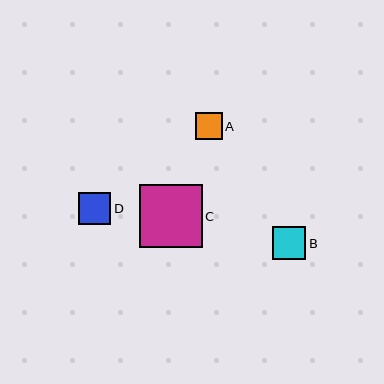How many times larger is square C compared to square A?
Square C is approximately 2.4 times the size of square A.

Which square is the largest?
Square C is the largest with a size of approximately 63 pixels.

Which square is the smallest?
Square A is the smallest with a size of approximately 27 pixels.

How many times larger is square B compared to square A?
Square B is approximately 1.2 times the size of square A.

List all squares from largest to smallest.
From largest to smallest: C, D, B, A.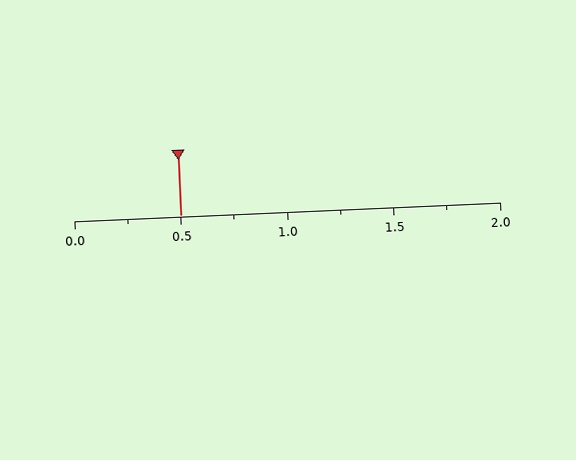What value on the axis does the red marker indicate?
The marker indicates approximately 0.5.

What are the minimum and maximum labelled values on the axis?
The axis runs from 0.0 to 2.0.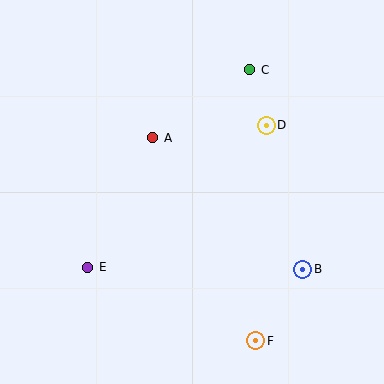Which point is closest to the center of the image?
Point A at (153, 138) is closest to the center.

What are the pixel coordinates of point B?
Point B is at (303, 269).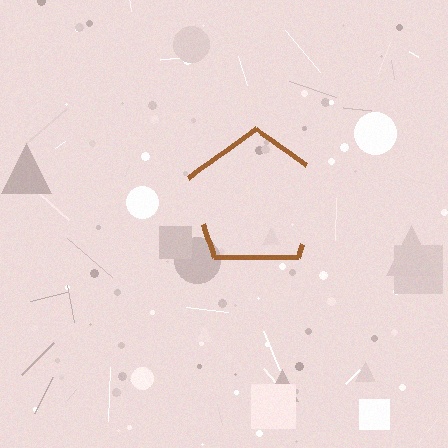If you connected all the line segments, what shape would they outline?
They would outline a pentagon.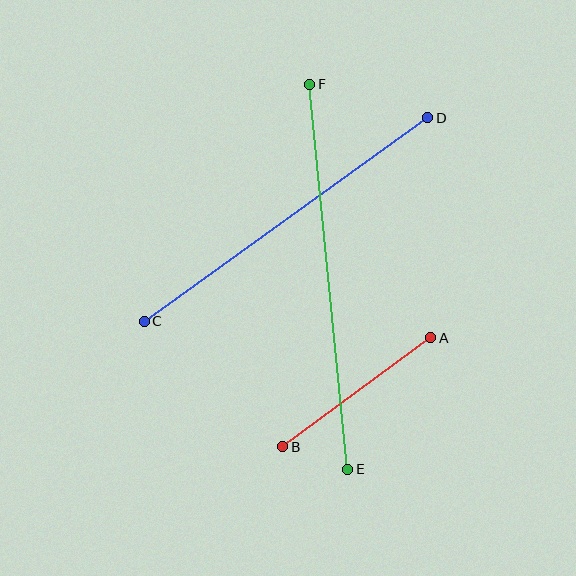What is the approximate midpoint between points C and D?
The midpoint is at approximately (286, 219) pixels.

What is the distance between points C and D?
The distance is approximately 349 pixels.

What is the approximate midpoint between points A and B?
The midpoint is at approximately (357, 392) pixels.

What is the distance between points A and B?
The distance is approximately 184 pixels.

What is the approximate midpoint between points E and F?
The midpoint is at approximately (329, 277) pixels.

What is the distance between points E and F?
The distance is approximately 387 pixels.